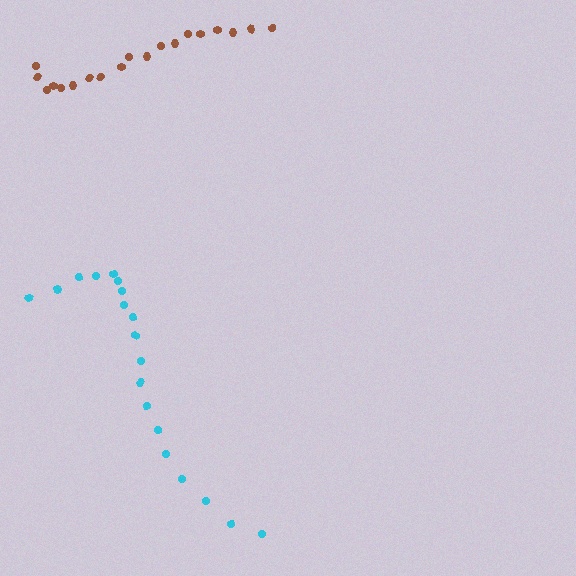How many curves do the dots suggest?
There are 2 distinct paths.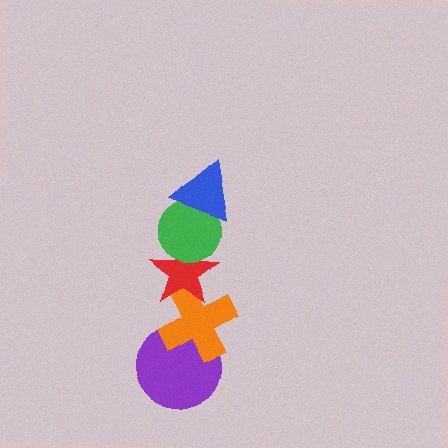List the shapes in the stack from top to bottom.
From top to bottom: the blue triangle, the green circle, the red star, the orange cross, the purple circle.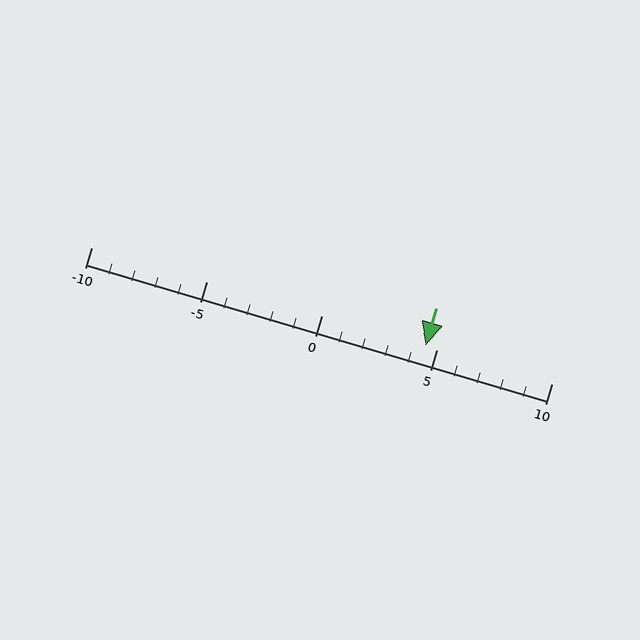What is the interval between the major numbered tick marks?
The major tick marks are spaced 5 units apart.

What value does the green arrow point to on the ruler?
The green arrow points to approximately 4.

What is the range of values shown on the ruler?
The ruler shows values from -10 to 10.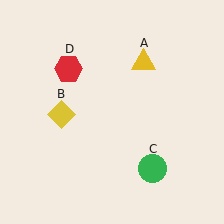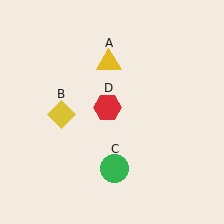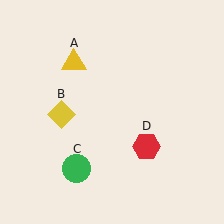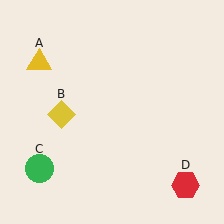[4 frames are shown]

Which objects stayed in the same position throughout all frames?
Yellow diamond (object B) remained stationary.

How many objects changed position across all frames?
3 objects changed position: yellow triangle (object A), green circle (object C), red hexagon (object D).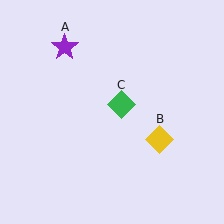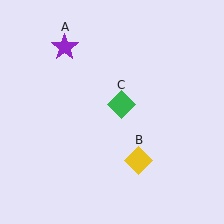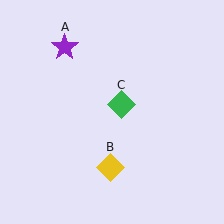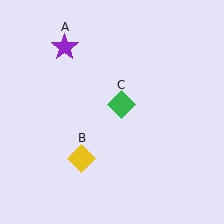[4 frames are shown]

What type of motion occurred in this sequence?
The yellow diamond (object B) rotated clockwise around the center of the scene.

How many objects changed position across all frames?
1 object changed position: yellow diamond (object B).